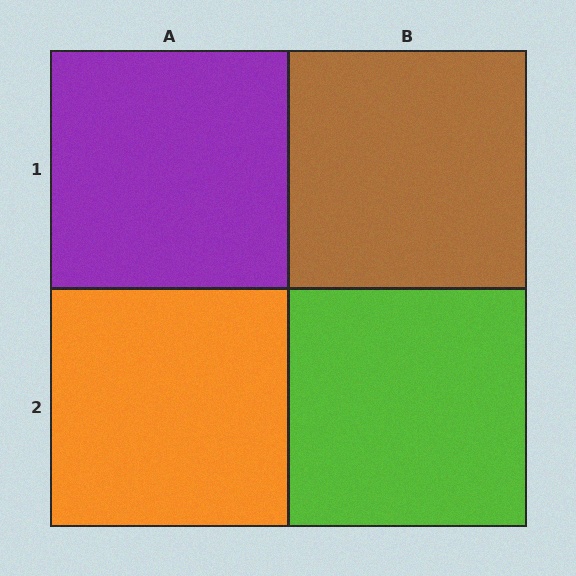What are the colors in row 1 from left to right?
Purple, brown.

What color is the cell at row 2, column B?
Lime.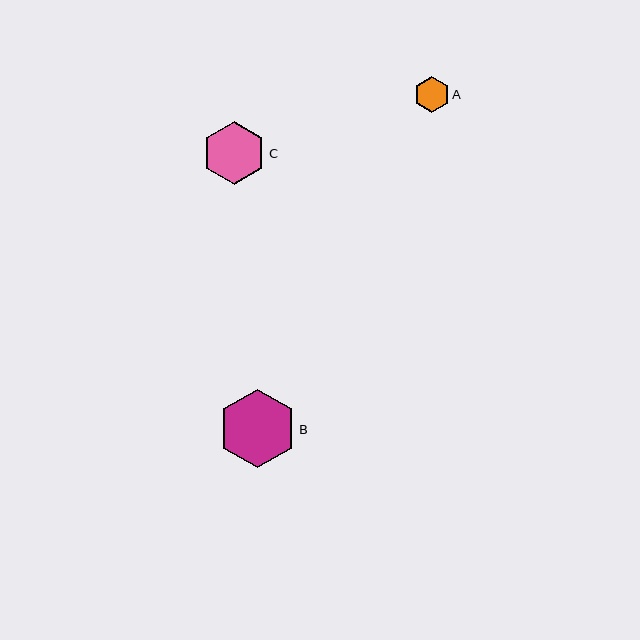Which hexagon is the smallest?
Hexagon A is the smallest with a size of approximately 35 pixels.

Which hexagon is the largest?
Hexagon B is the largest with a size of approximately 78 pixels.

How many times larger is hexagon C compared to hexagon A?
Hexagon C is approximately 1.8 times the size of hexagon A.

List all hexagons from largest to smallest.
From largest to smallest: B, C, A.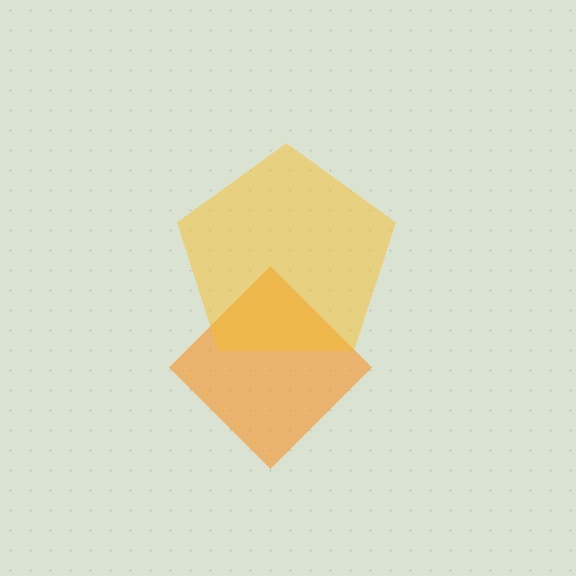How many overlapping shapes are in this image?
There are 2 overlapping shapes in the image.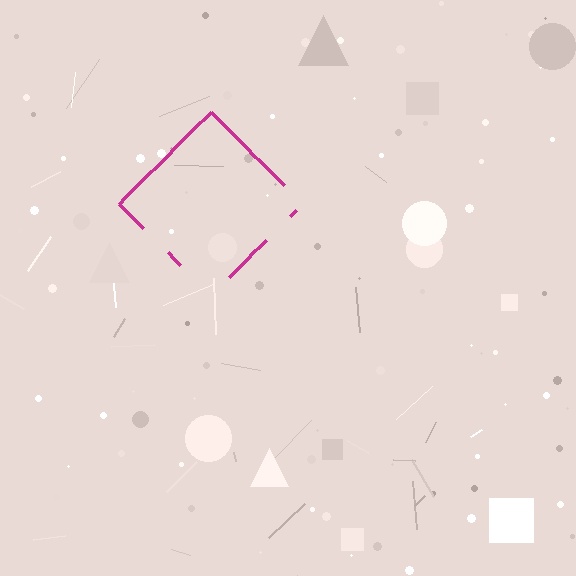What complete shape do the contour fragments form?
The contour fragments form a diamond.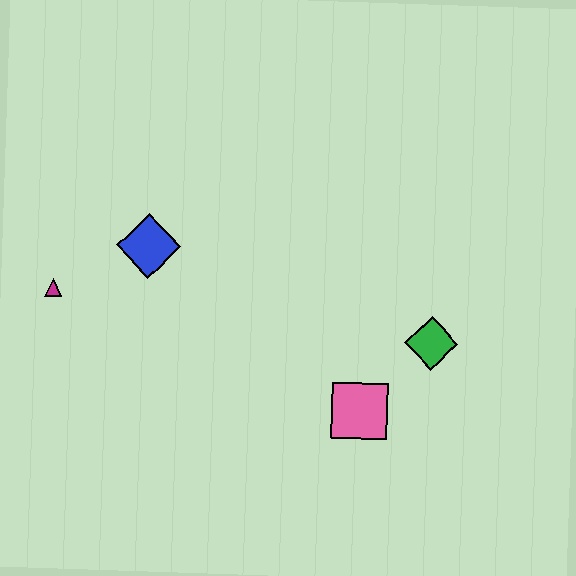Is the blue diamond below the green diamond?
No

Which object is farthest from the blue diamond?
The green diamond is farthest from the blue diamond.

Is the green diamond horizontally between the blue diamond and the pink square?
No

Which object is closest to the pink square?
The green diamond is closest to the pink square.